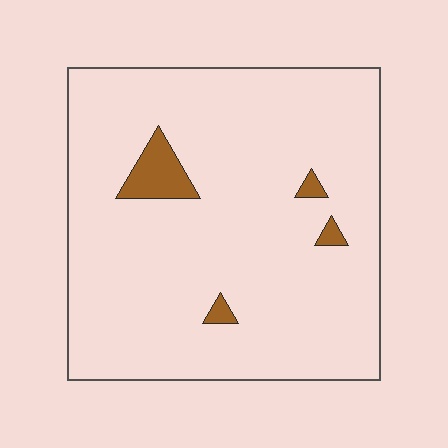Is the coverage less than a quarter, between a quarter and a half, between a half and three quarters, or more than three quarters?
Less than a quarter.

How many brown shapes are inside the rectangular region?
4.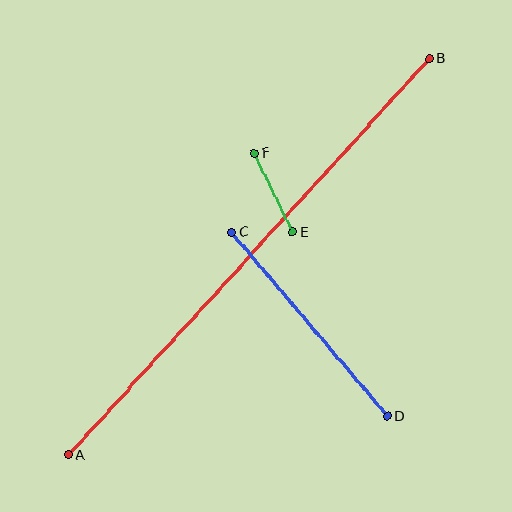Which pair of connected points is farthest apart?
Points A and B are farthest apart.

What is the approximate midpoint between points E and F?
The midpoint is at approximately (274, 193) pixels.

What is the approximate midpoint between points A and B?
The midpoint is at approximately (249, 257) pixels.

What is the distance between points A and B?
The distance is approximately 536 pixels.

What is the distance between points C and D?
The distance is approximately 241 pixels.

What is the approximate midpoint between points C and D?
The midpoint is at approximately (310, 324) pixels.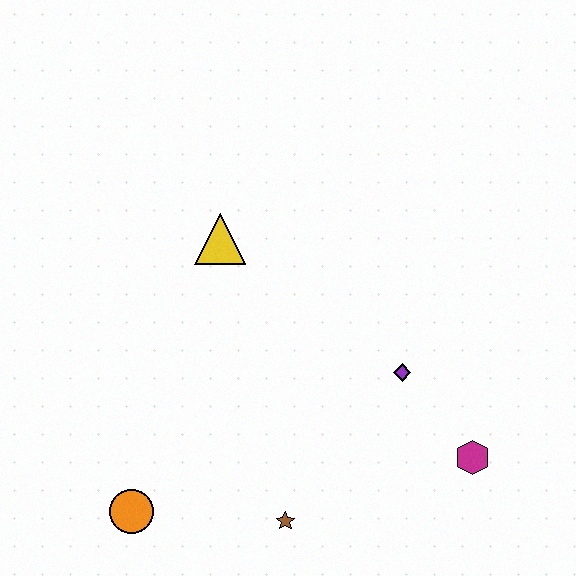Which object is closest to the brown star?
The orange circle is closest to the brown star.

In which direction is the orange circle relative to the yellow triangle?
The orange circle is below the yellow triangle.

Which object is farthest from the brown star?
The yellow triangle is farthest from the brown star.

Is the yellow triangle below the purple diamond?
No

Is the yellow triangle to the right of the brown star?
No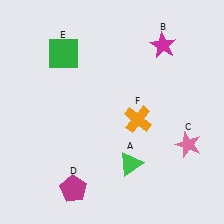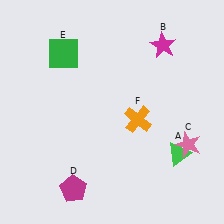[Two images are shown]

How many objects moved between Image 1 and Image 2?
1 object moved between the two images.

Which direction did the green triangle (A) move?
The green triangle (A) moved right.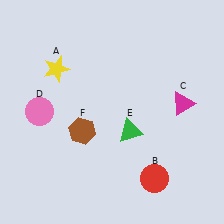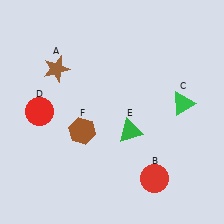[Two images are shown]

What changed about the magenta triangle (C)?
In Image 1, C is magenta. In Image 2, it changed to green.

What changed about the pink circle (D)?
In Image 1, D is pink. In Image 2, it changed to red.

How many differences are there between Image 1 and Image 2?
There are 3 differences between the two images.